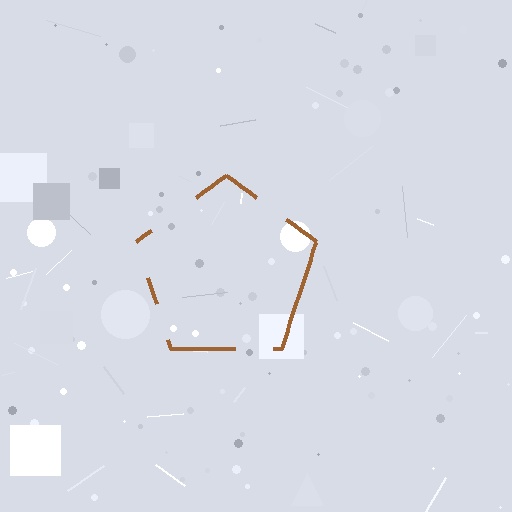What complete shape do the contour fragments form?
The contour fragments form a pentagon.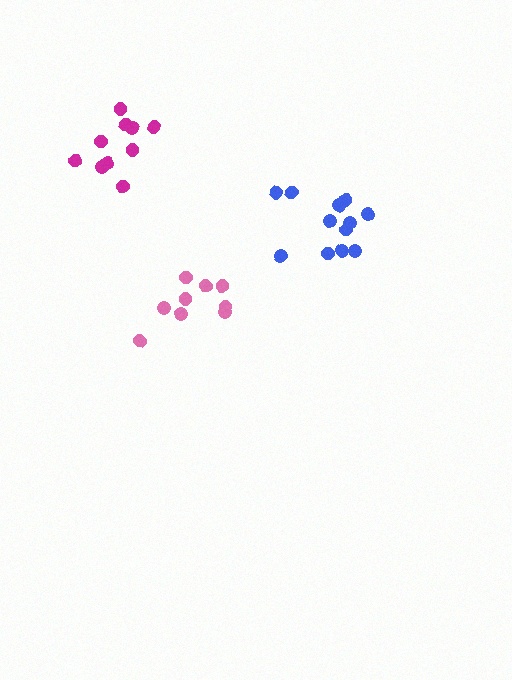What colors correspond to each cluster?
The clusters are colored: blue, pink, magenta.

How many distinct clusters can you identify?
There are 3 distinct clusters.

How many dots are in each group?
Group 1: 12 dots, Group 2: 9 dots, Group 3: 10 dots (31 total).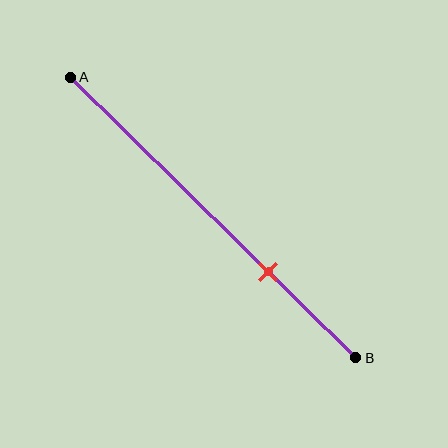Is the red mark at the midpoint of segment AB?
No, the mark is at about 70% from A, not at the 50% midpoint.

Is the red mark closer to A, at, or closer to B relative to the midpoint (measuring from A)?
The red mark is closer to point B than the midpoint of segment AB.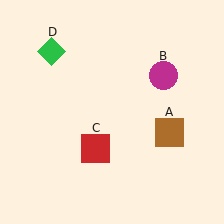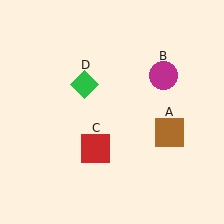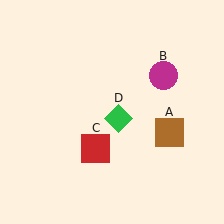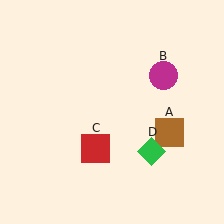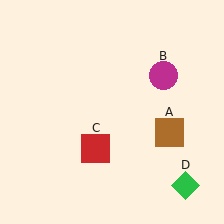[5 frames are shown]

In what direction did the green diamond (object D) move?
The green diamond (object D) moved down and to the right.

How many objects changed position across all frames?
1 object changed position: green diamond (object D).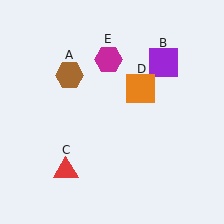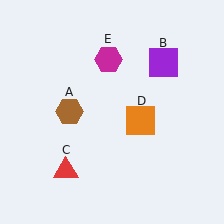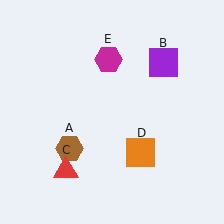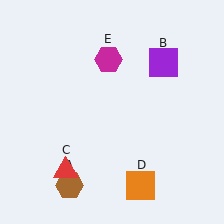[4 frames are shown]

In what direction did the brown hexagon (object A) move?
The brown hexagon (object A) moved down.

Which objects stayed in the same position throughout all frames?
Purple square (object B) and red triangle (object C) and magenta hexagon (object E) remained stationary.